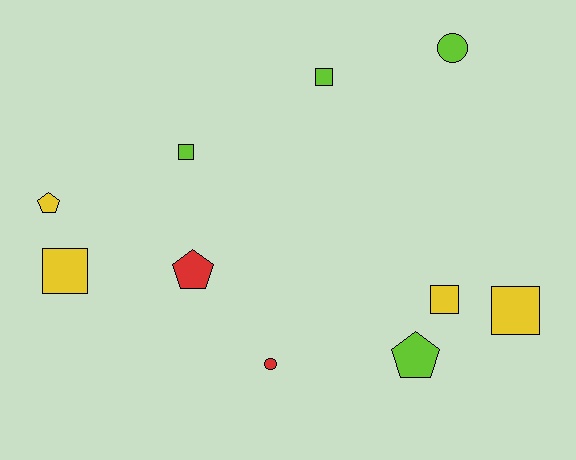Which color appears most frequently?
Yellow, with 4 objects.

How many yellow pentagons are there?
There is 1 yellow pentagon.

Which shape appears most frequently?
Square, with 5 objects.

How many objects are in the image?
There are 10 objects.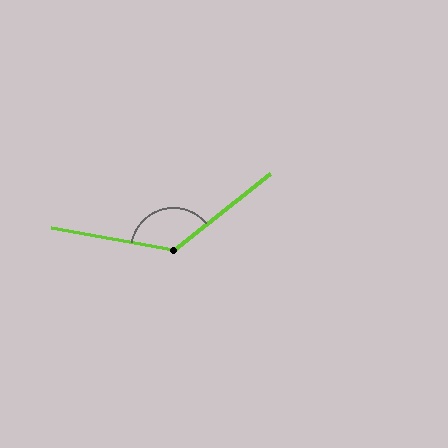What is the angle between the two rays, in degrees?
Approximately 131 degrees.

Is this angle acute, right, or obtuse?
It is obtuse.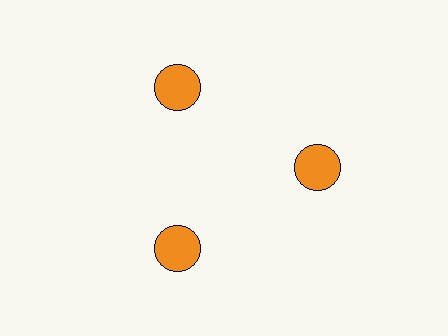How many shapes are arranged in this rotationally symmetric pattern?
There are 3 shapes, arranged in 3 groups of 1.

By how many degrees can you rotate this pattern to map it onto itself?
The pattern maps onto itself every 120 degrees of rotation.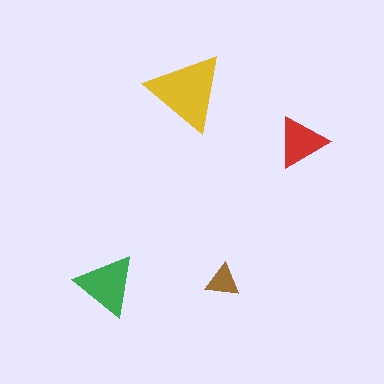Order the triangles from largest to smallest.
the yellow one, the green one, the red one, the brown one.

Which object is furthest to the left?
The green triangle is leftmost.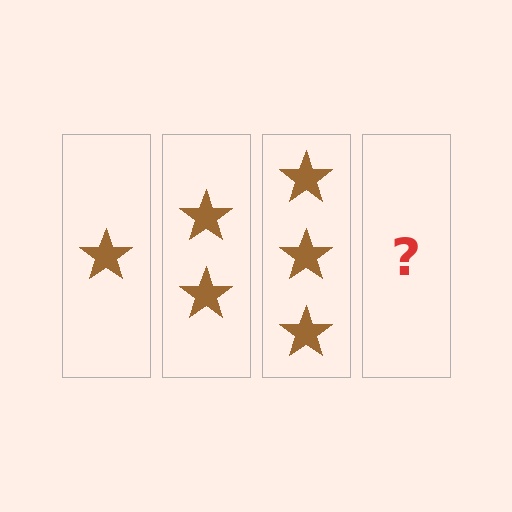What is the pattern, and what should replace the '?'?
The pattern is that each step adds one more star. The '?' should be 4 stars.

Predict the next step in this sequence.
The next step is 4 stars.